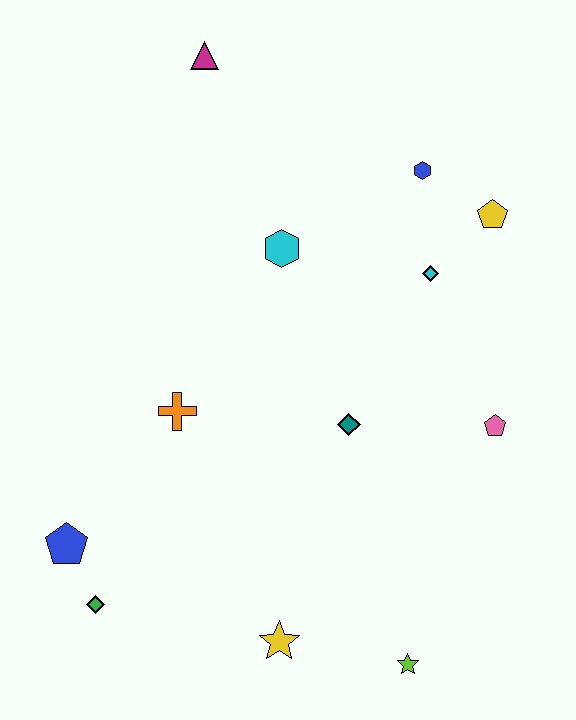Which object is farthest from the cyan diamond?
The green diamond is farthest from the cyan diamond.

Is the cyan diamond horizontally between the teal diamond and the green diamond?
No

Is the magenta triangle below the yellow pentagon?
No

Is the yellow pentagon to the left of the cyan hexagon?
No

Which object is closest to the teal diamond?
The pink pentagon is closest to the teal diamond.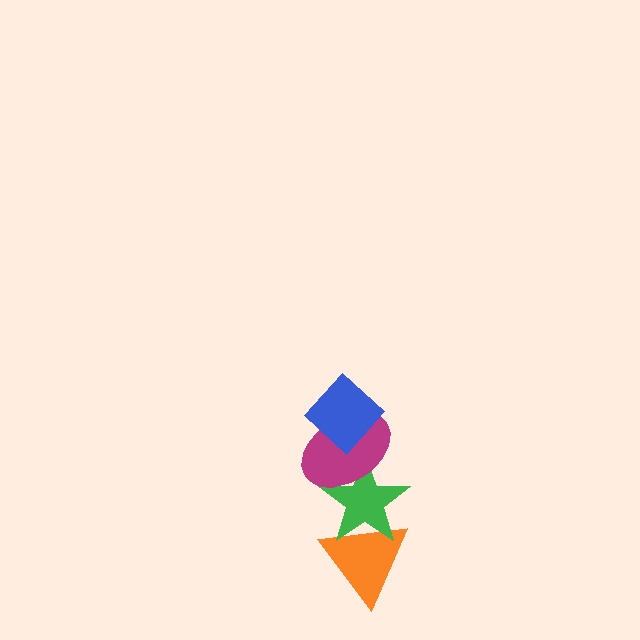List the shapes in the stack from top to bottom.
From top to bottom: the blue diamond, the magenta ellipse, the green star, the orange triangle.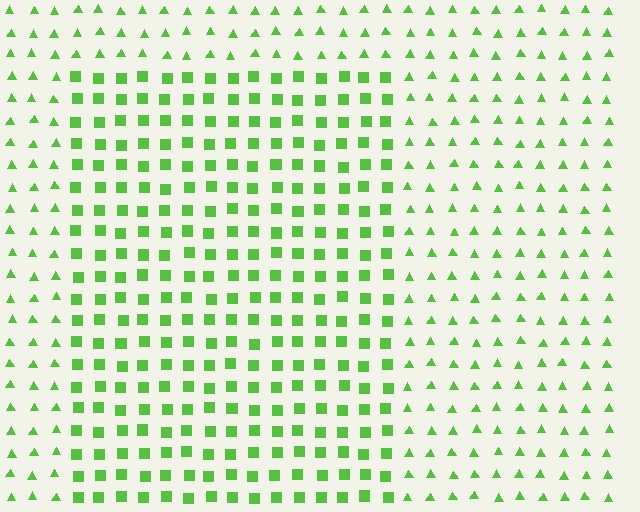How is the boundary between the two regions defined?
The boundary is defined by a change in element shape: squares inside vs. triangles outside. All elements share the same color and spacing.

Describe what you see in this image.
The image is filled with small lime elements arranged in a uniform grid. A rectangle-shaped region contains squares, while the surrounding area contains triangles. The boundary is defined purely by the change in element shape.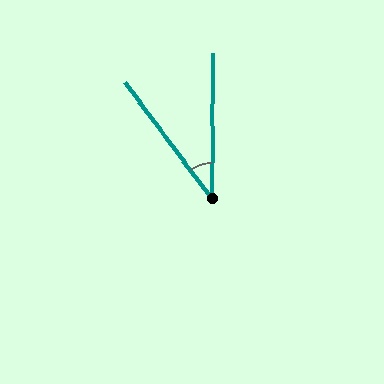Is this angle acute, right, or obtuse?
It is acute.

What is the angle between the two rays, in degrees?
Approximately 37 degrees.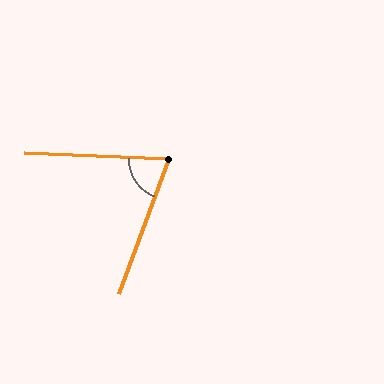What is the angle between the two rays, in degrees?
Approximately 72 degrees.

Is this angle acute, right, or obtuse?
It is acute.